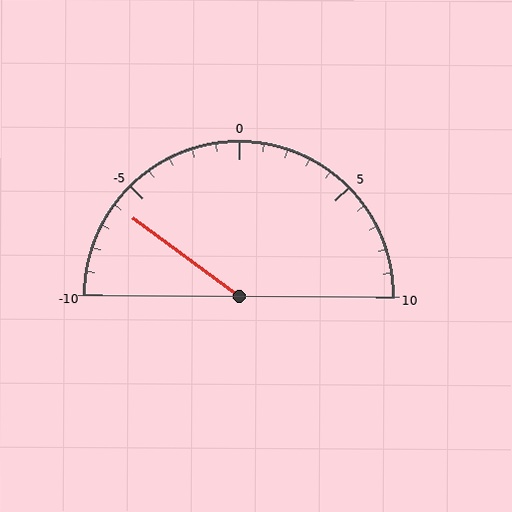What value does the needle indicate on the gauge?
The needle indicates approximately -6.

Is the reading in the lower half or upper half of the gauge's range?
The reading is in the lower half of the range (-10 to 10).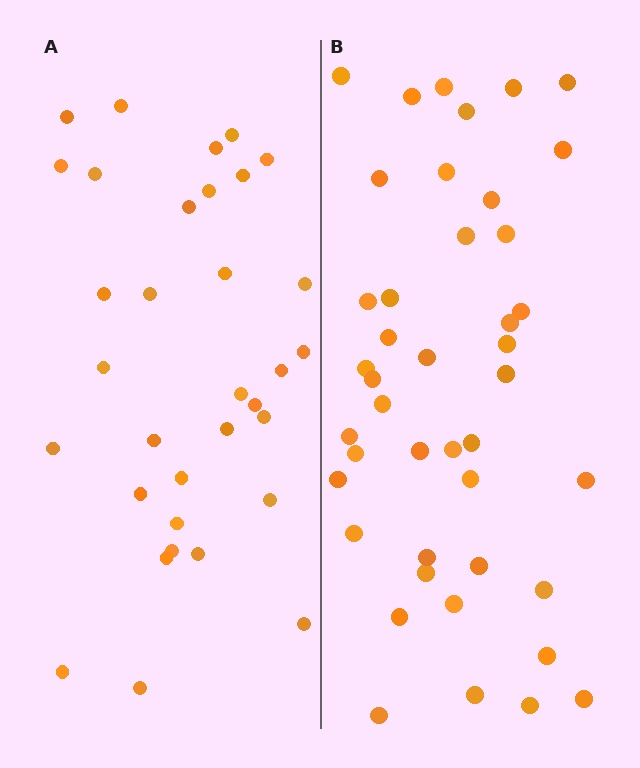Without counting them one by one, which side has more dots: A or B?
Region B (the right region) has more dots.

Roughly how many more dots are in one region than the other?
Region B has roughly 10 or so more dots than region A.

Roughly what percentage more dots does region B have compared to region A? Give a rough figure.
About 30% more.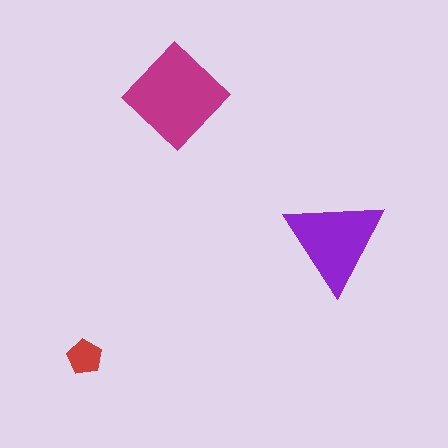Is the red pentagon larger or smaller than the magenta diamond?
Smaller.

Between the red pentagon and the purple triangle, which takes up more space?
The purple triangle.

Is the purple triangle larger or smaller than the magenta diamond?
Smaller.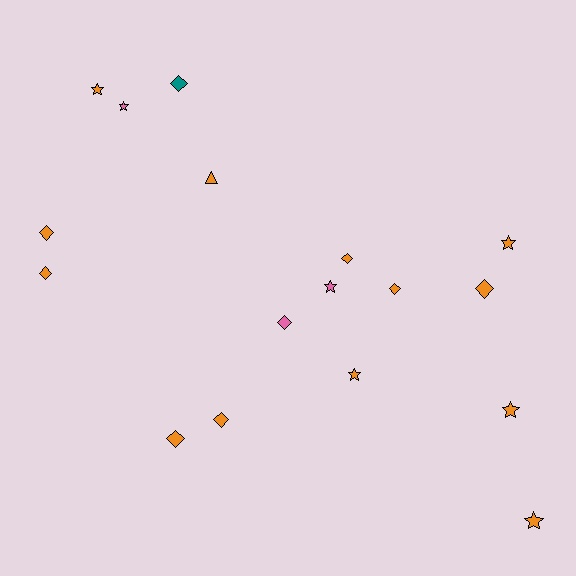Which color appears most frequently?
Orange, with 13 objects.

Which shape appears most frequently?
Diamond, with 9 objects.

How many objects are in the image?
There are 17 objects.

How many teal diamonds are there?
There is 1 teal diamond.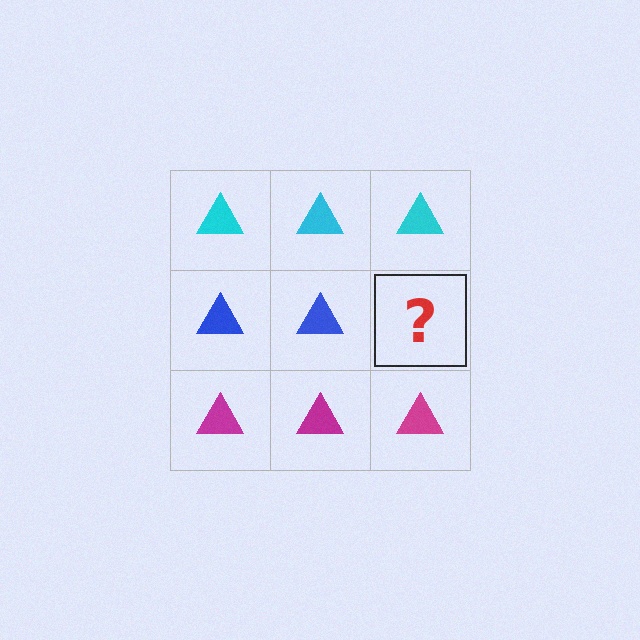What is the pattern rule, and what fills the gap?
The rule is that each row has a consistent color. The gap should be filled with a blue triangle.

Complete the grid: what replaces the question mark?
The question mark should be replaced with a blue triangle.